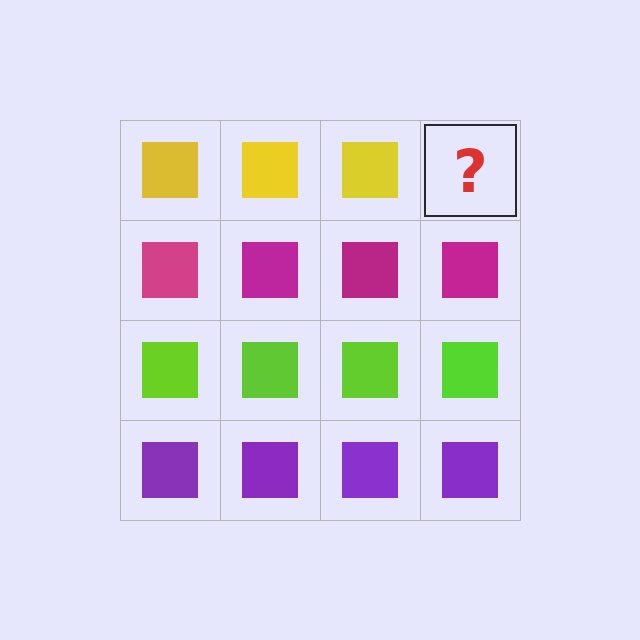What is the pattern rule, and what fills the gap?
The rule is that each row has a consistent color. The gap should be filled with a yellow square.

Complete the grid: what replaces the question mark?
The question mark should be replaced with a yellow square.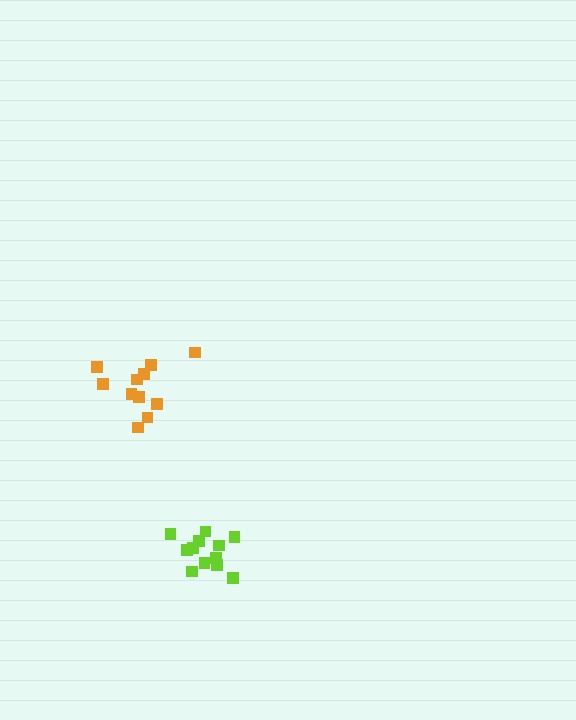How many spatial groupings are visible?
There are 2 spatial groupings.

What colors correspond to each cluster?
The clusters are colored: orange, lime.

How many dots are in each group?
Group 1: 11 dots, Group 2: 12 dots (23 total).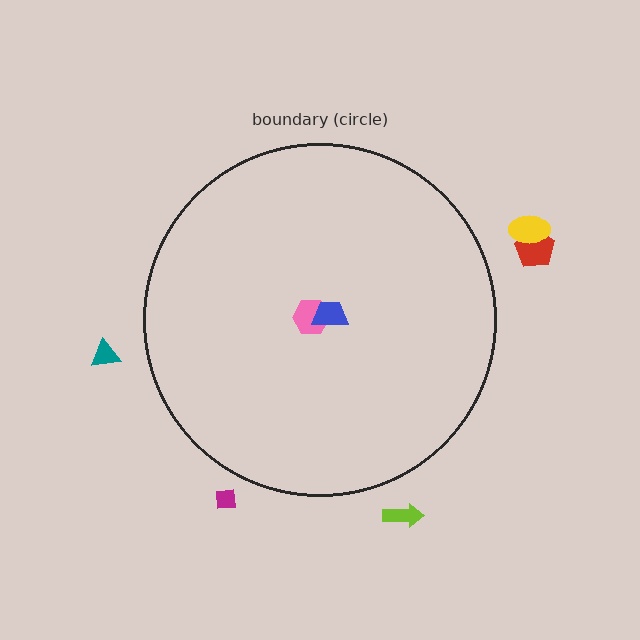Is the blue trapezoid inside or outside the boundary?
Inside.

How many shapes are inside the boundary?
2 inside, 5 outside.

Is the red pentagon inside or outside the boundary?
Outside.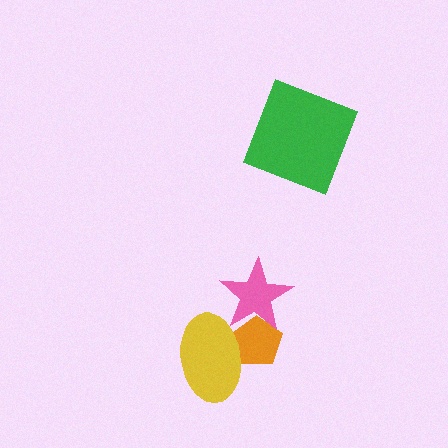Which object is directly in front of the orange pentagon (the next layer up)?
The pink star is directly in front of the orange pentagon.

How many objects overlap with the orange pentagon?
2 objects overlap with the orange pentagon.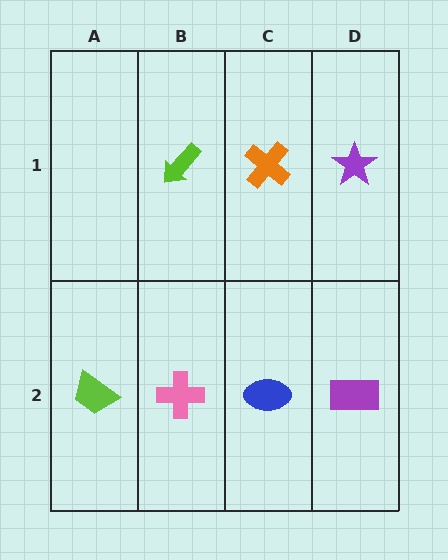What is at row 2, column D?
A purple rectangle.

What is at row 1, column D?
A purple star.